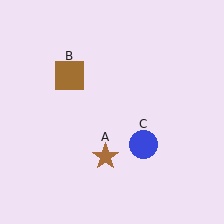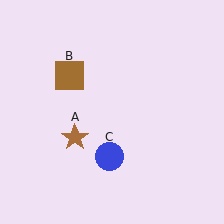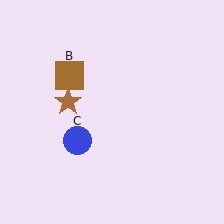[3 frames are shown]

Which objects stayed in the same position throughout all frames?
Brown square (object B) remained stationary.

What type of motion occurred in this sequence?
The brown star (object A), blue circle (object C) rotated clockwise around the center of the scene.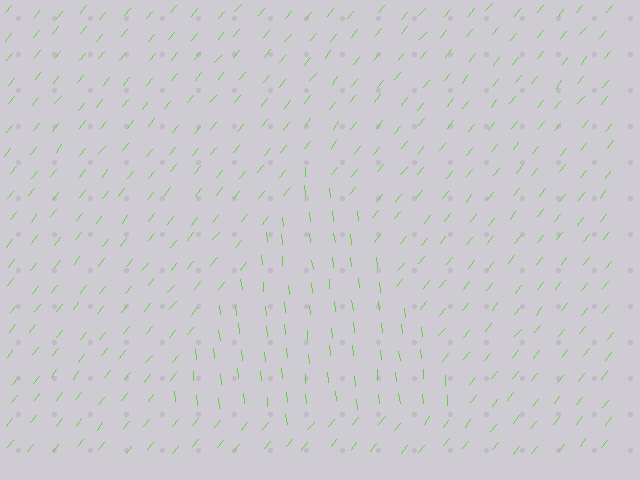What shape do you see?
I see a triangle.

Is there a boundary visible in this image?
Yes, there is a texture boundary formed by a change in line orientation.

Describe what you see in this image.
The image is filled with small lime line segments. A triangle region in the image has lines oriented differently from the surrounding lines, creating a visible texture boundary.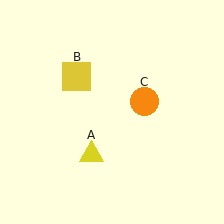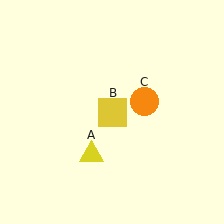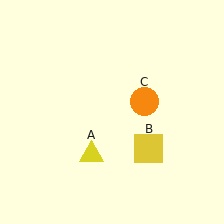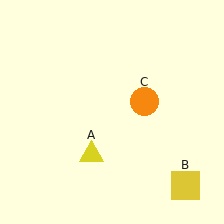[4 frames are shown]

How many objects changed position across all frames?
1 object changed position: yellow square (object B).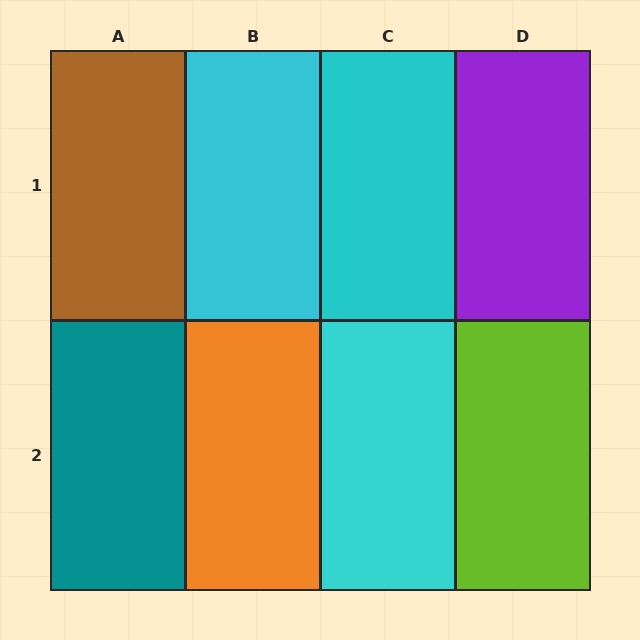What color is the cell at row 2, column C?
Cyan.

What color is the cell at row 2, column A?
Teal.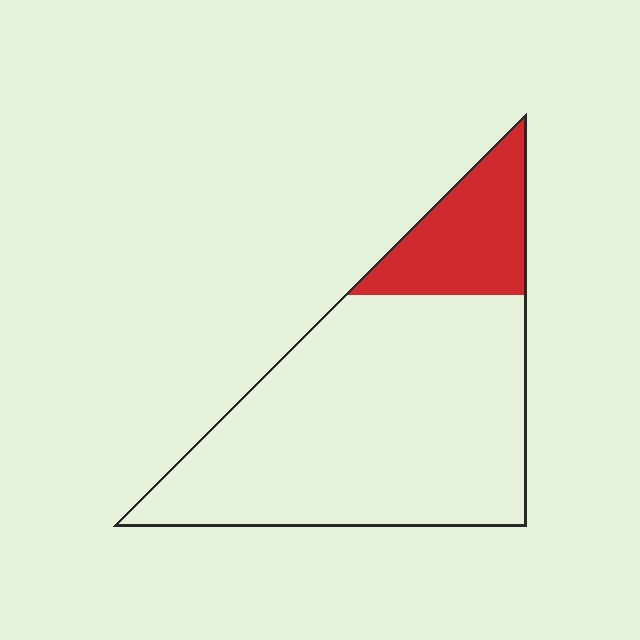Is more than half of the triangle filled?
No.